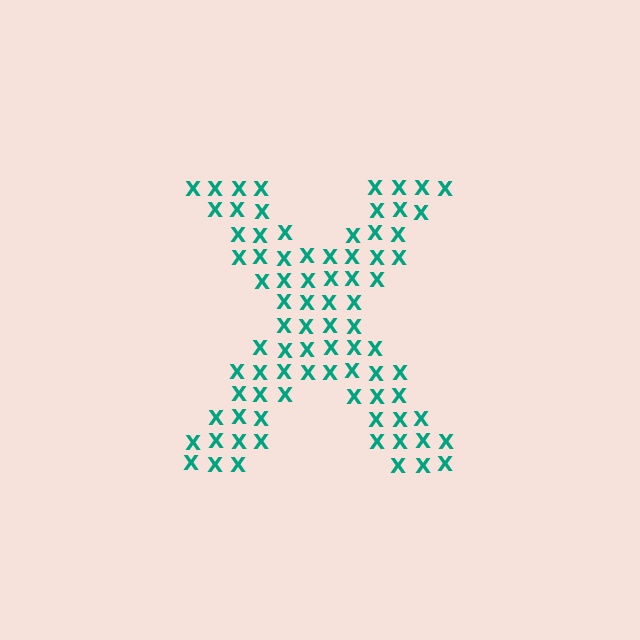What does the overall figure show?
The overall figure shows the letter X.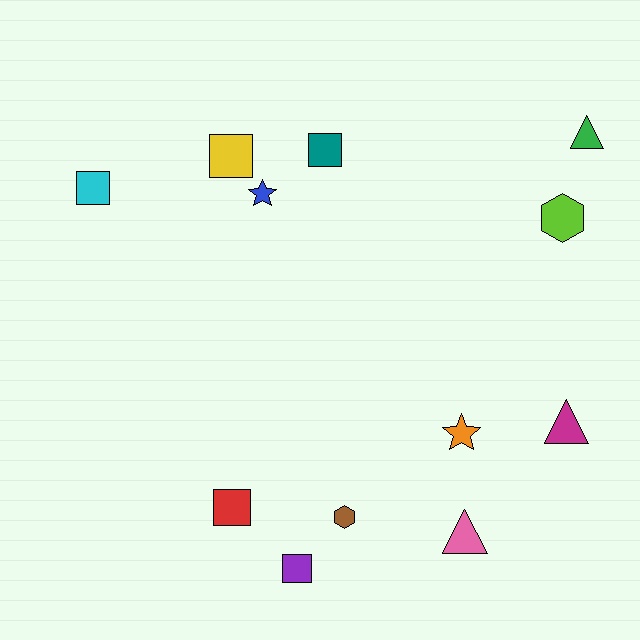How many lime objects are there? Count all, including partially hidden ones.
There is 1 lime object.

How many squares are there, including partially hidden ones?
There are 5 squares.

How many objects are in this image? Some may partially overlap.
There are 12 objects.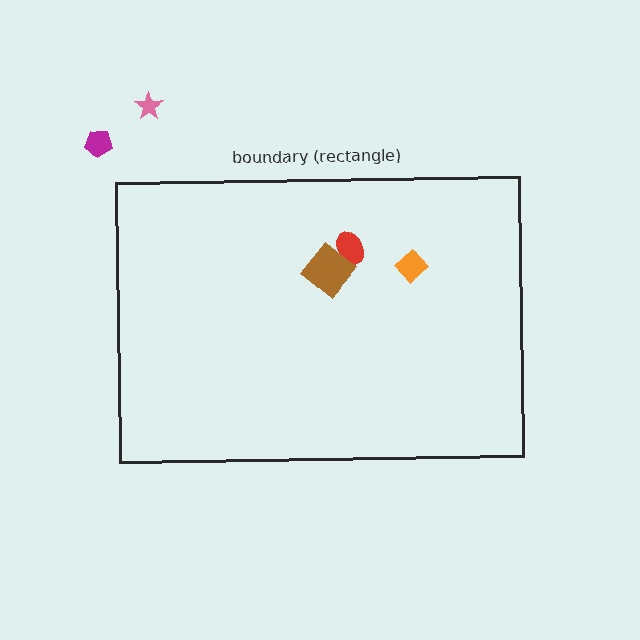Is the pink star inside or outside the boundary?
Outside.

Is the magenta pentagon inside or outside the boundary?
Outside.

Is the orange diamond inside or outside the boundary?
Inside.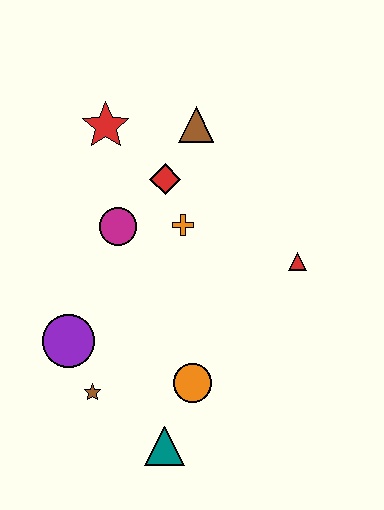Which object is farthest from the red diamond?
The teal triangle is farthest from the red diamond.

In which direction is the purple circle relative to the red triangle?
The purple circle is to the left of the red triangle.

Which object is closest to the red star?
The red diamond is closest to the red star.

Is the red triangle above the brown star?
Yes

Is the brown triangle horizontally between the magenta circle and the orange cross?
No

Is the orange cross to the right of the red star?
Yes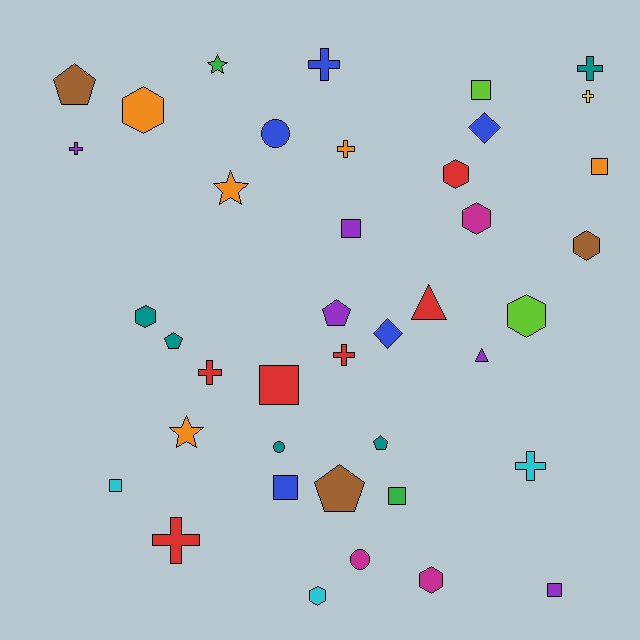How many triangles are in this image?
There are 2 triangles.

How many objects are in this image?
There are 40 objects.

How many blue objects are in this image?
There are 5 blue objects.